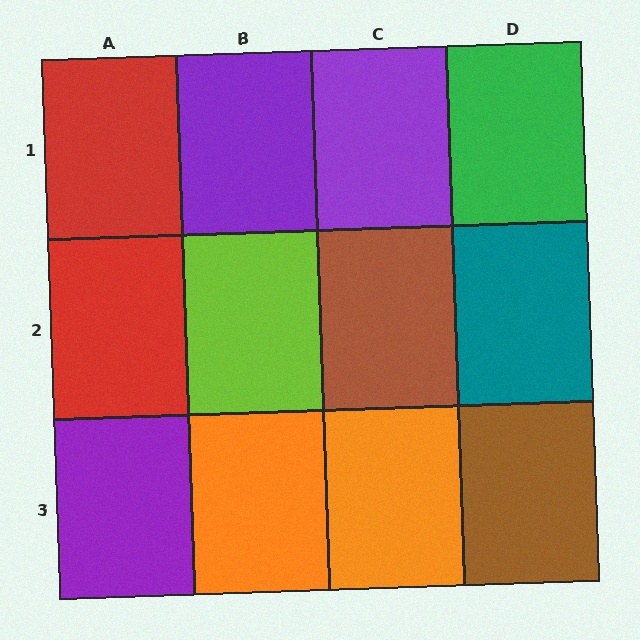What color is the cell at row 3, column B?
Orange.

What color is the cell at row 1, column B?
Purple.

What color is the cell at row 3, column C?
Orange.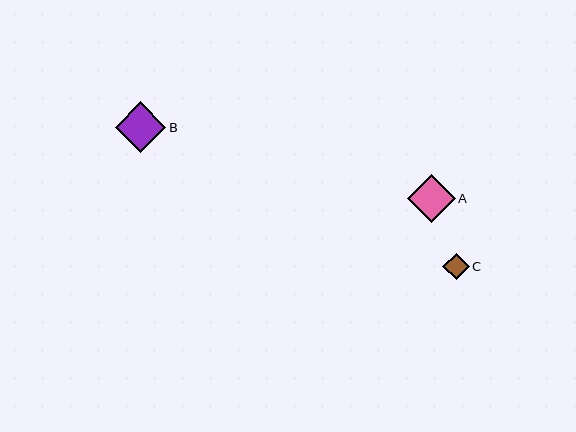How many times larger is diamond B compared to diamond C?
Diamond B is approximately 1.9 times the size of diamond C.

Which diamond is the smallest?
Diamond C is the smallest with a size of approximately 26 pixels.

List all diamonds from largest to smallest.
From largest to smallest: B, A, C.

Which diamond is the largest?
Diamond B is the largest with a size of approximately 51 pixels.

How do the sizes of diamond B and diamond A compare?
Diamond B and diamond A are approximately the same size.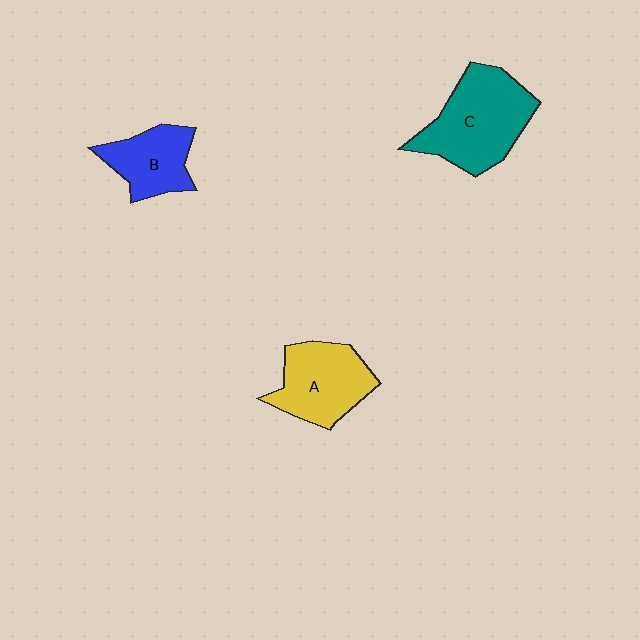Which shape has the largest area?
Shape C (teal).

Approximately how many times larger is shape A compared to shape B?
Approximately 1.3 times.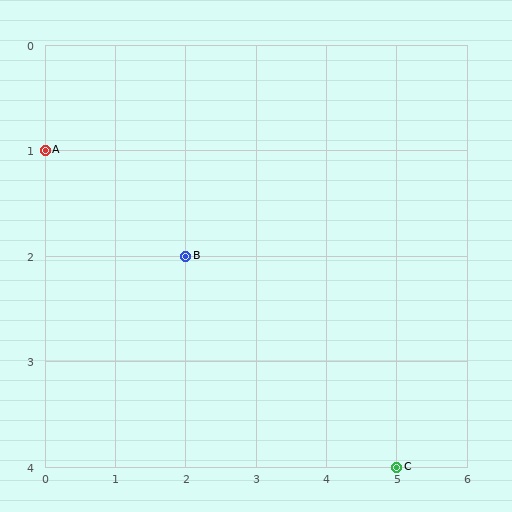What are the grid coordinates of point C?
Point C is at grid coordinates (5, 4).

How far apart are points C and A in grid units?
Points C and A are 5 columns and 3 rows apart (about 5.8 grid units diagonally).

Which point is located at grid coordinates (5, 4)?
Point C is at (5, 4).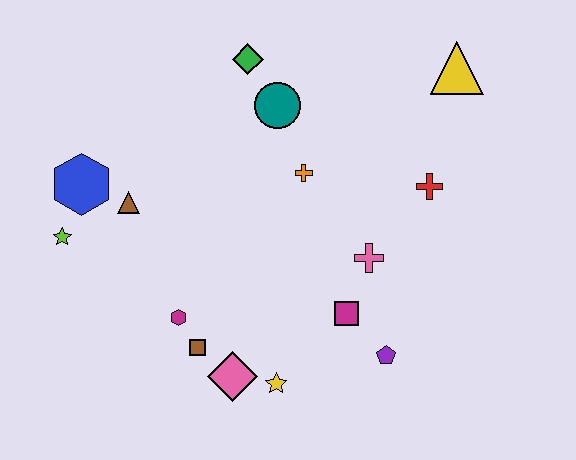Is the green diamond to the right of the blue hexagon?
Yes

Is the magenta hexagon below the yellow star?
No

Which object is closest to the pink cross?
The magenta square is closest to the pink cross.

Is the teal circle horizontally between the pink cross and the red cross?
No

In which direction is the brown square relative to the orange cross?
The brown square is below the orange cross.